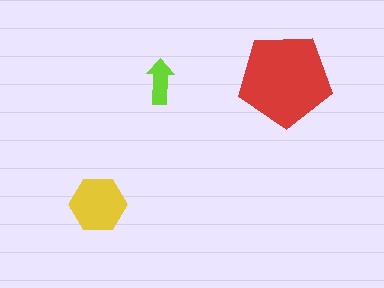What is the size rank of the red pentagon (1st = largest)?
1st.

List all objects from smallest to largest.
The lime arrow, the yellow hexagon, the red pentagon.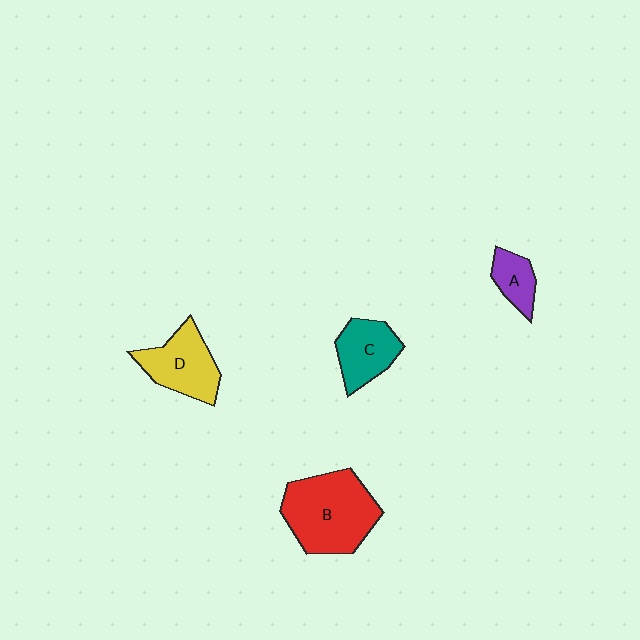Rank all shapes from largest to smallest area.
From largest to smallest: B (red), D (yellow), C (teal), A (purple).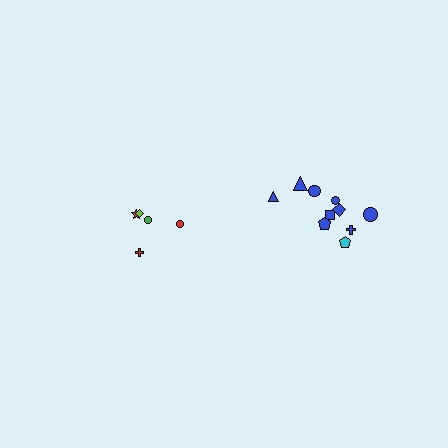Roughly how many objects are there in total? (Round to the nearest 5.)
Roughly 15 objects in total.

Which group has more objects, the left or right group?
The right group.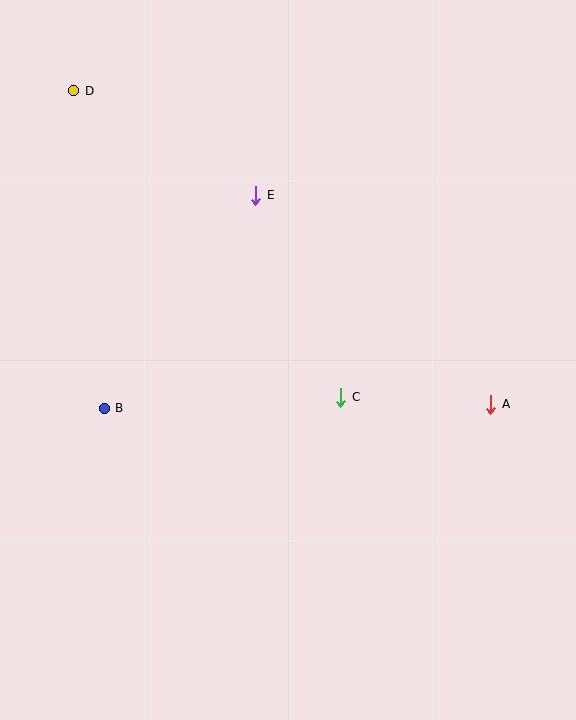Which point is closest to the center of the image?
Point C at (341, 397) is closest to the center.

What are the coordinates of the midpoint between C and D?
The midpoint between C and D is at (207, 244).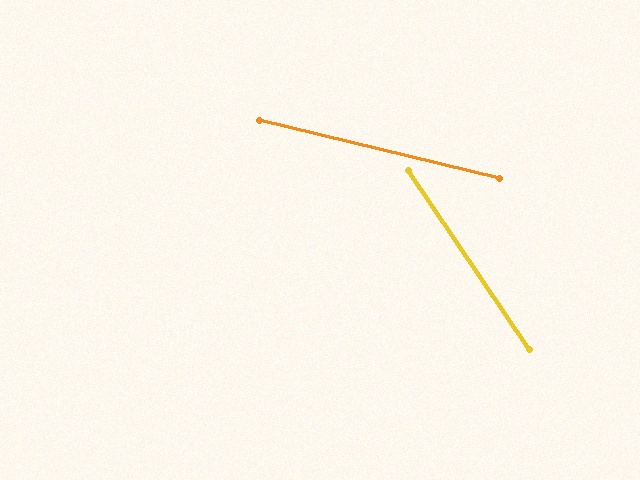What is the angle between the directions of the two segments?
Approximately 43 degrees.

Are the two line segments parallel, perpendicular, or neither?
Neither parallel nor perpendicular — they differ by about 43°.